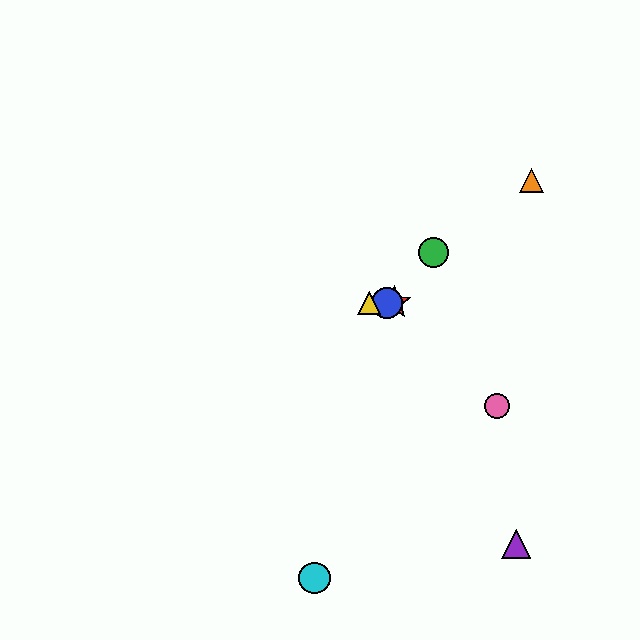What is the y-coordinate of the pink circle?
The pink circle is at y≈406.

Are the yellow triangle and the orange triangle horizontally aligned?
No, the yellow triangle is at y≈303 and the orange triangle is at y≈181.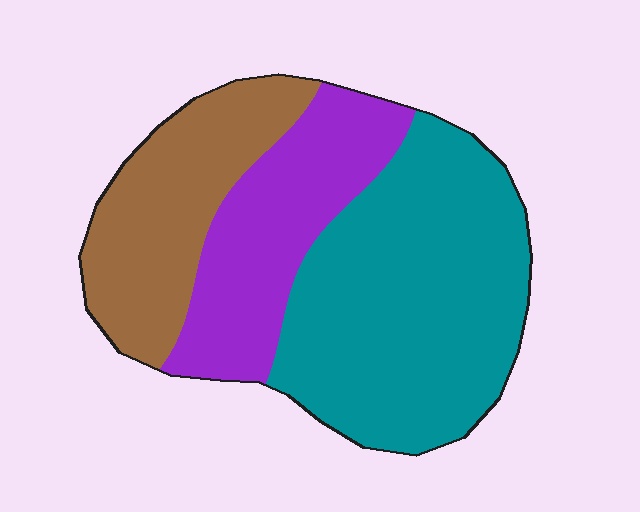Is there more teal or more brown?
Teal.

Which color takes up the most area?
Teal, at roughly 50%.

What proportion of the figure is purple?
Purple covers roughly 25% of the figure.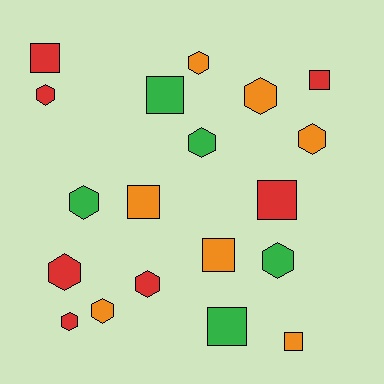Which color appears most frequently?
Red, with 7 objects.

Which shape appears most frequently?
Hexagon, with 11 objects.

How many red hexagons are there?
There are 4 red hexagons.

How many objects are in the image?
There are 19 objects.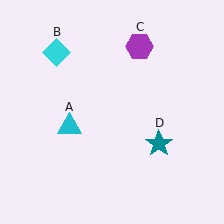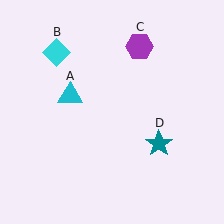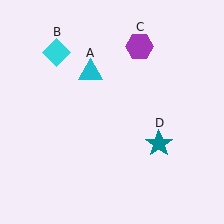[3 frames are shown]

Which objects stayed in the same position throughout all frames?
Cyan diamond (object B) and purple hexagon (object C) and teal star (object D) remained stationary.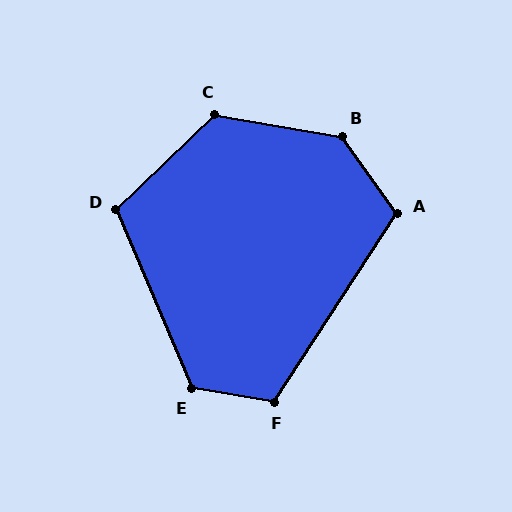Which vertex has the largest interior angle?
B, at approximately 135 degrees.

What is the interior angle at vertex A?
Approximately 112 degrees (obtuse).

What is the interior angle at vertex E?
Approximately 122 degrees (obtuse).